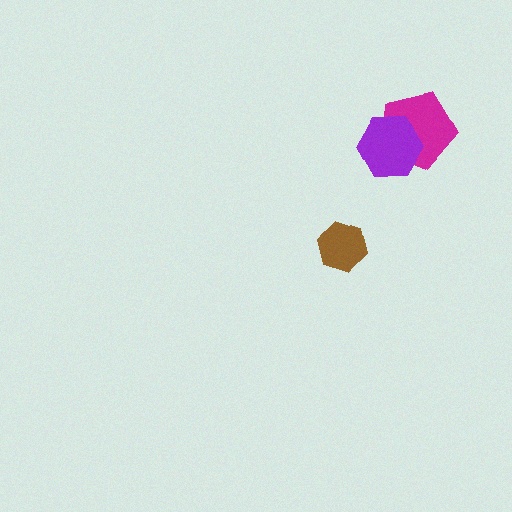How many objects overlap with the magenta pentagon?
1 object overlaps with the magenta pentagon.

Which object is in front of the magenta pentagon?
The purple hexagon is in front of the magenta pentagon.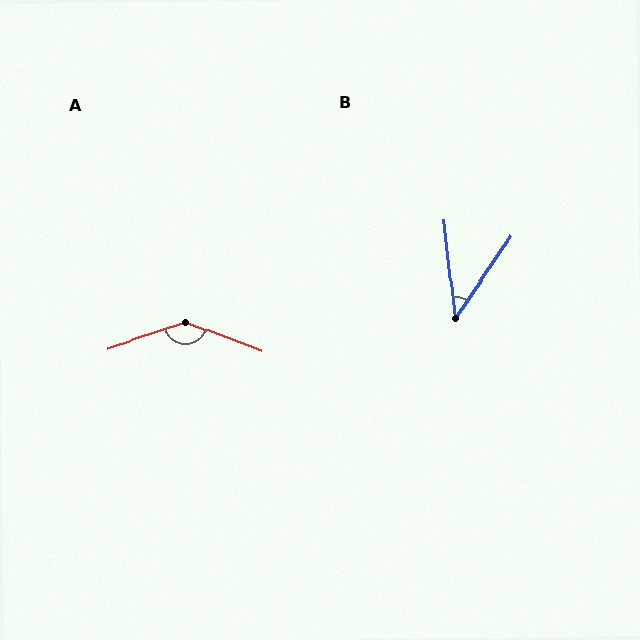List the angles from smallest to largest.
B (41°), A (140°).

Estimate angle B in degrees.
Approximately 41 degrees.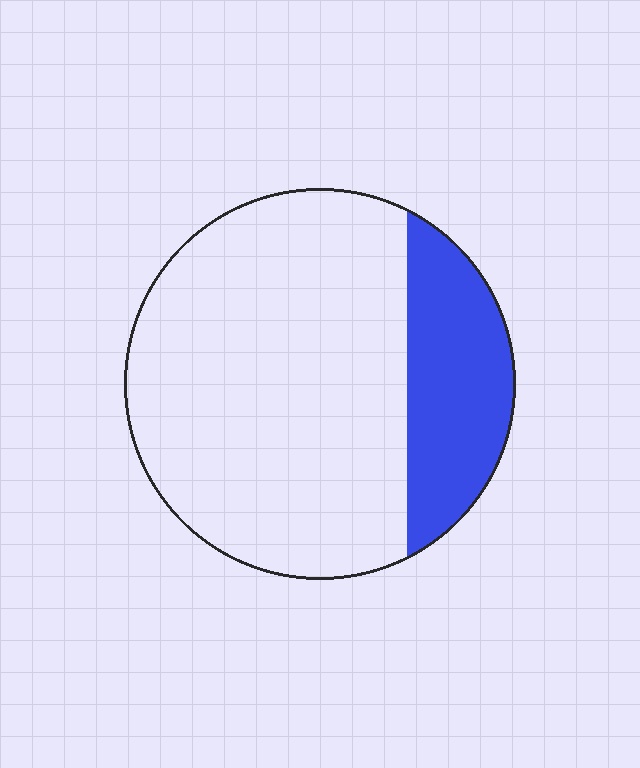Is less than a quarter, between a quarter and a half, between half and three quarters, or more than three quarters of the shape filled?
Less than a quarter.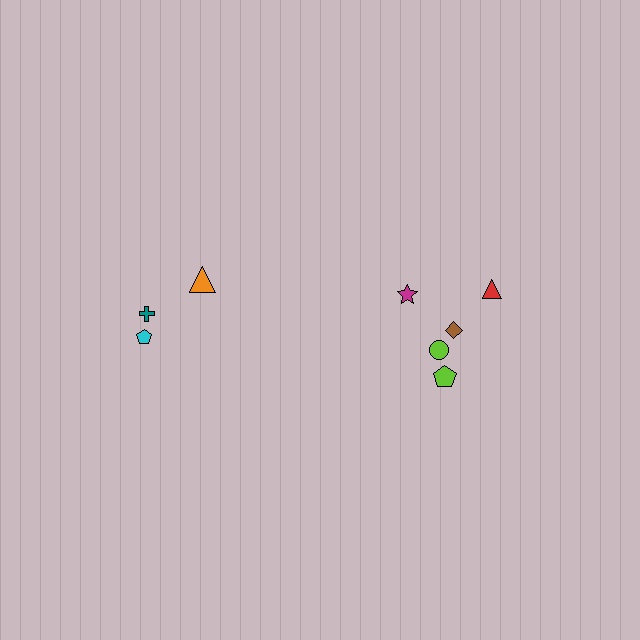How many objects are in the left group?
There are 3 objects.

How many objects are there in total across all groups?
There are 8 objects.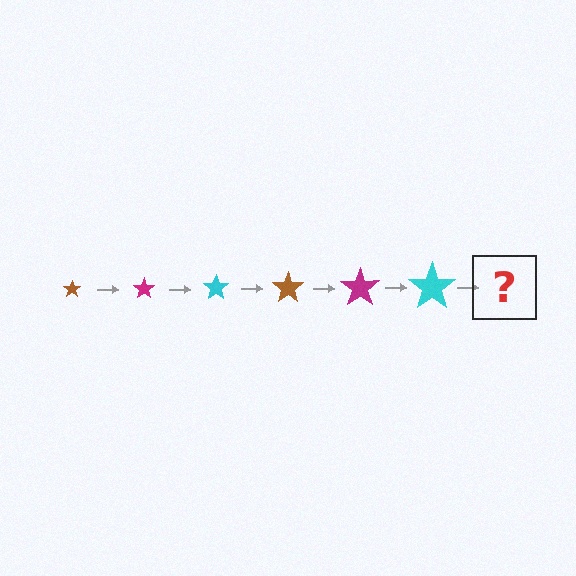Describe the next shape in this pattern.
It should be a brown star, larger than the previous one.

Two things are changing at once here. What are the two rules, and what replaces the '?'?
The two rules are that the star grows larger each step and the color cycles through brown, magenta, and cyan. The '?' should be a brown star, larger than the previous one.